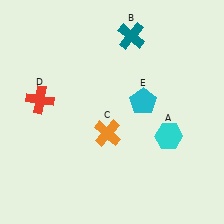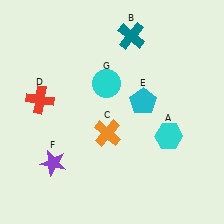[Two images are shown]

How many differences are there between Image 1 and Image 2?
There are 2 differences between the two images.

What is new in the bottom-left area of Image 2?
A purple star (F) was added in the bottom-left area of Image 2.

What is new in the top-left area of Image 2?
A cyan circle (G) was added in the top-left area of Image 2.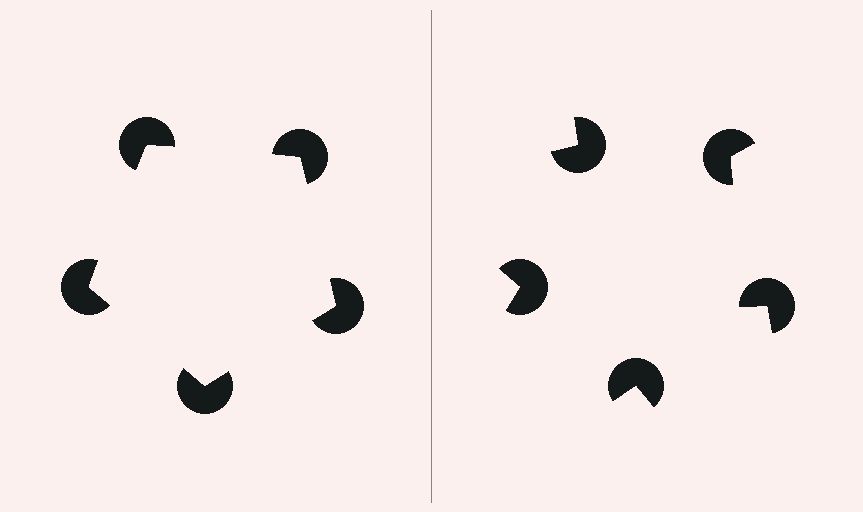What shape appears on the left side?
An illusory pentagon.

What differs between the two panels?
The pac-man discs are positioned identically on both sides; only the wedge orientations differ. On the left they align to a pentagon; on the right they are misaligned.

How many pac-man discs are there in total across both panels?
10 — 5 on each side.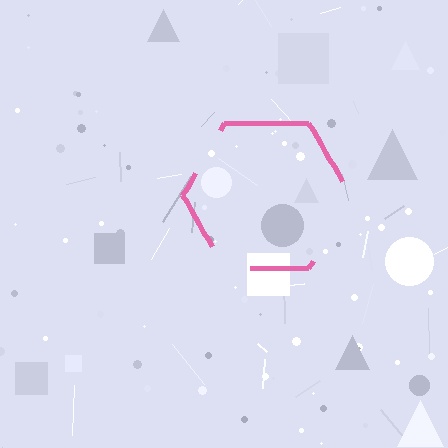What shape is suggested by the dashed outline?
The dashed outline suggests a hexagon.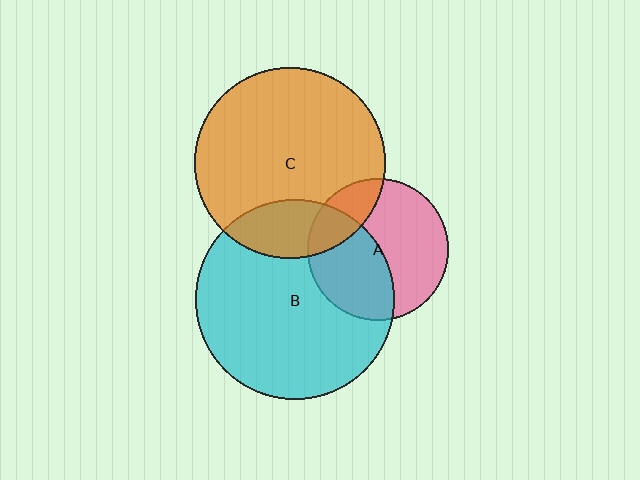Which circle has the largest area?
Circle B (cyan).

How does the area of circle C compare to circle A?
Approximately 1.8 times.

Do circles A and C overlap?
Yes.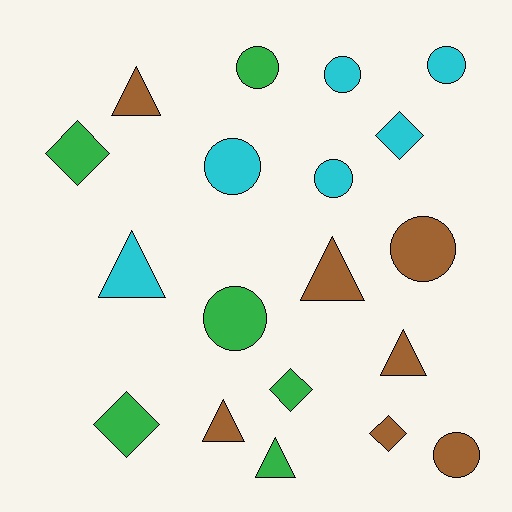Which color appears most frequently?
Brown, with 7 objects.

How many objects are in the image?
There are 19 objects.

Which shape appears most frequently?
Circle, with 8 objects.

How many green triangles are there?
There is 1 green triangle.